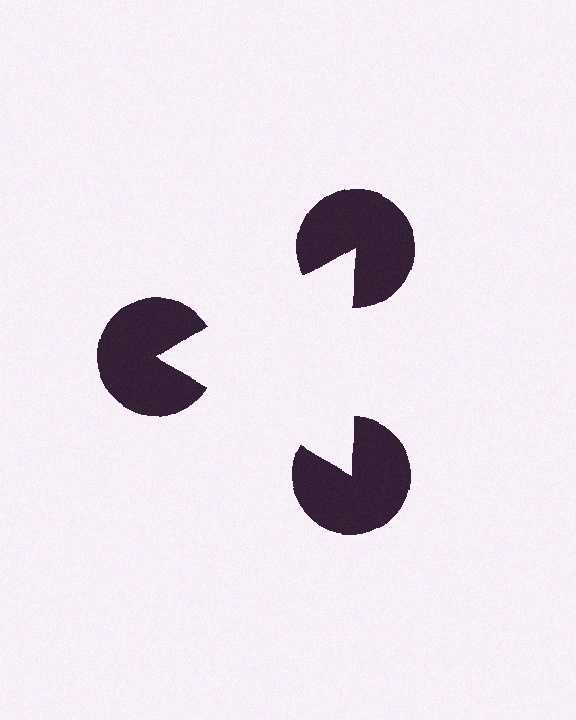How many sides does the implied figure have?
3 sides.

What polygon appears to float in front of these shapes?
An illusory triangle — its edges are inferred from the aligned wedge cuts in the pac-man discs, not physically drawn.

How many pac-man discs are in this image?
There are 3 — one at each vertex of the illusory triangle.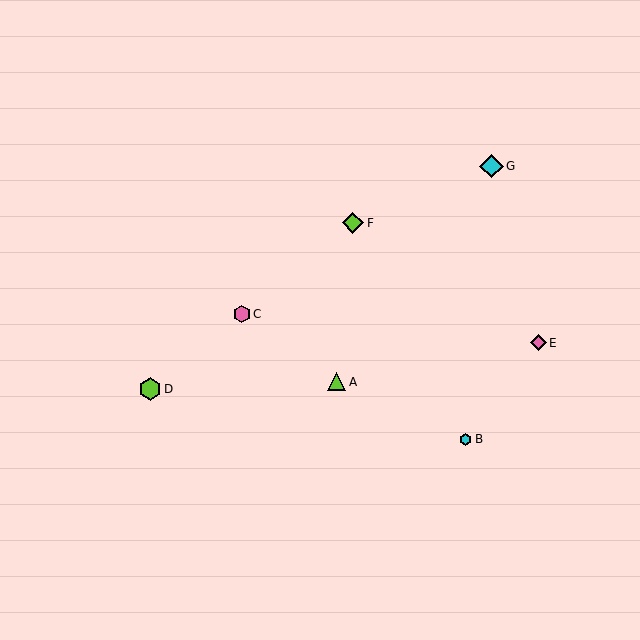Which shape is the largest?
The cyan diamond (labeled G) is the largest.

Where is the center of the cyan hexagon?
The center of the cyan hexagon is at (466, 439).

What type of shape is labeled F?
Shape F is a lime diamond.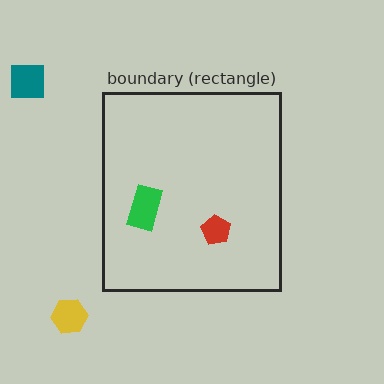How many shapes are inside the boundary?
2 inside, 2 outside.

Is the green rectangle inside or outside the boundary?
Inside.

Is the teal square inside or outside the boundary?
Outside.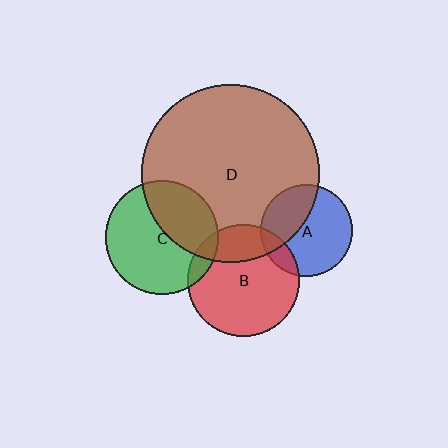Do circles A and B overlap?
Yes.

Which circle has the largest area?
Circle D (brown).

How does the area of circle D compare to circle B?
Approximately 2.5 times.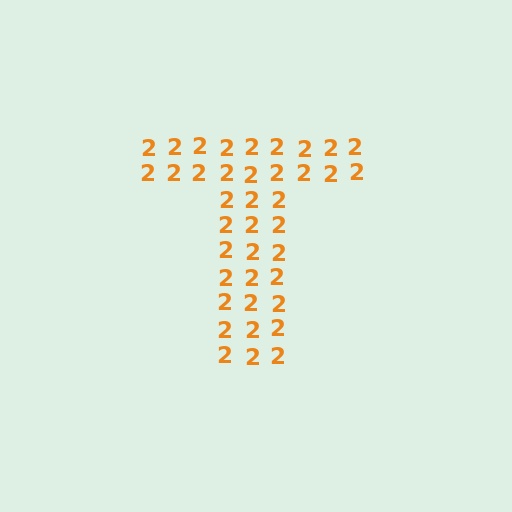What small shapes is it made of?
It is made of small digit 2's.